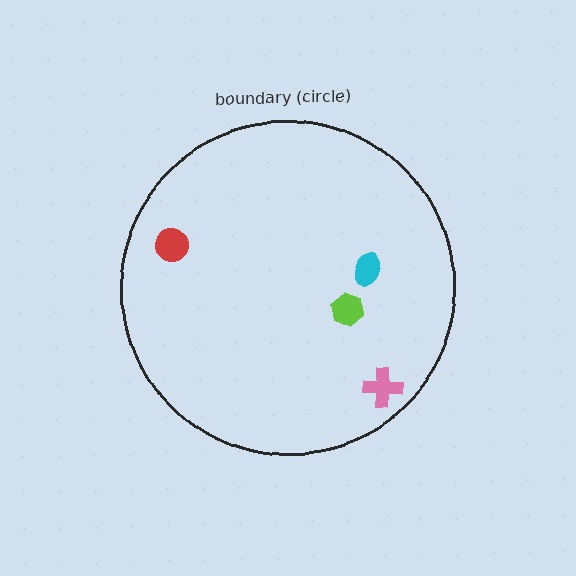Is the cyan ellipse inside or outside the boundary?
Inside.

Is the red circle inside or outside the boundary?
Inside.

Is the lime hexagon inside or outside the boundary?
Inside.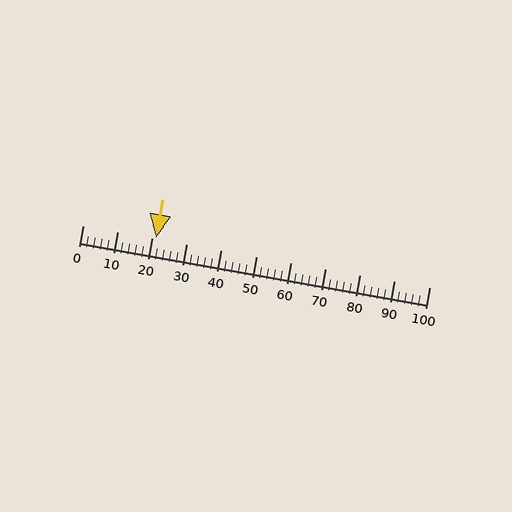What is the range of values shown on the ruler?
The ruler shows values from 0 to 100.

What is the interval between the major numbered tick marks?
The major tick marks are spaced 10 units apart.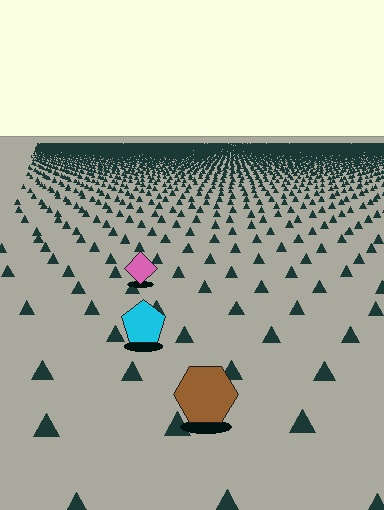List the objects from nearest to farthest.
From nearest to farthest: the brown hexagon, the cyan pentagon, the pink diamond.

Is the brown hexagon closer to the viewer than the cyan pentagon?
Yes. The brown hexagon is closer — you can tell from the texture gradient: the ground texture is coarser near it.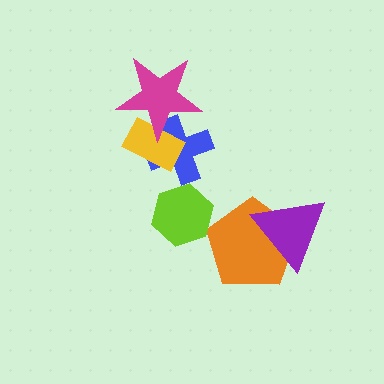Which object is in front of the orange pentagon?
The purple triangle is in front of the orange pentagon.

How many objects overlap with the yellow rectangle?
2 objects overlap with the yellow rectangle.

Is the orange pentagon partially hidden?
Yes, it is partially covered by another shape.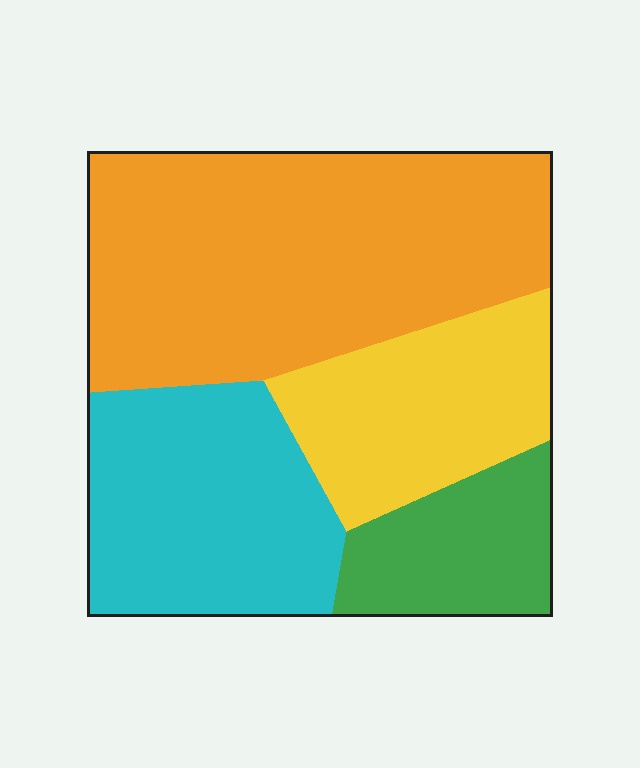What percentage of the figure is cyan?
Cyan covers roughly 25% of the figure.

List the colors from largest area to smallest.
From largest to smallest: orange, cyan, yellow, green.